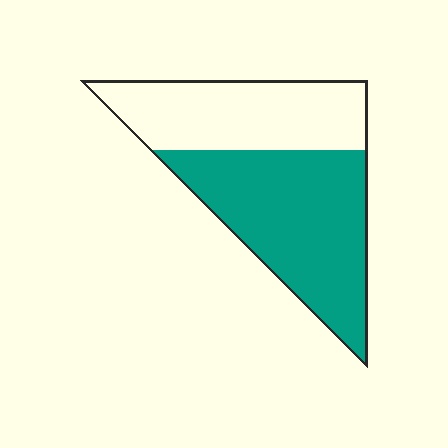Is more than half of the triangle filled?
Yes.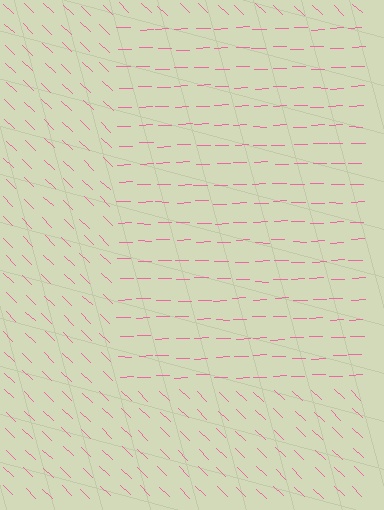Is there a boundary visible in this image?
Yes, there is a texture boundary formed by a change in line orientation.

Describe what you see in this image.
The image is filled with small pink line segments. A rectangle region in the image has lines oriented differently from the surrounding lines, creating a visible texture boundary.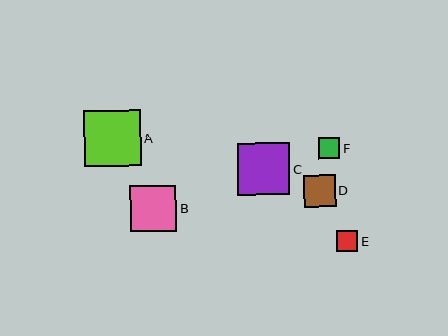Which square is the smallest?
Square E is the smallest with a size of approximately 21 pixels.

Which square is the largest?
Square A is the largest with a size of approximately 57 pixels.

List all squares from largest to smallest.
From largest to smallest: A, C, B, D, F, E.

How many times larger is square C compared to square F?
Square C is approximately 2.4 times the size of square F.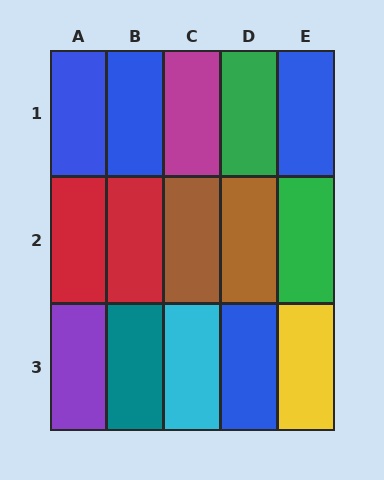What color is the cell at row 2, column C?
Brown.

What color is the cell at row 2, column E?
Green.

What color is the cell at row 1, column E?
Blue.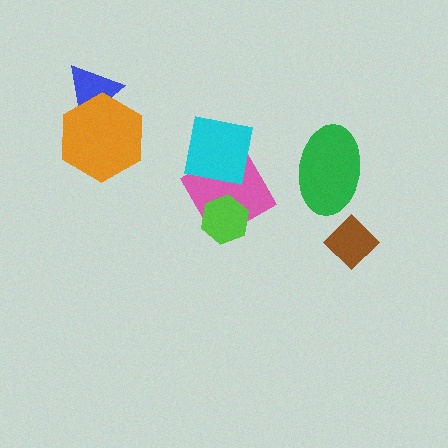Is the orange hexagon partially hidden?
No, no other shape covers it.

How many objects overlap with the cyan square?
1 object overlaps with the cyan square.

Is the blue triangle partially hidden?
Yes, it is partially covered by another shape.